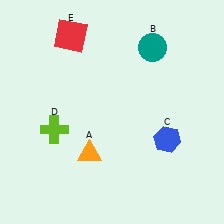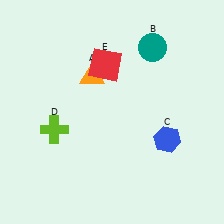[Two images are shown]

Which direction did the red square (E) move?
The red square (E) moved right.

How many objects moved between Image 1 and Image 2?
2 objects moved between the two images.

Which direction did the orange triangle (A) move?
The orange triangle (A) moved up.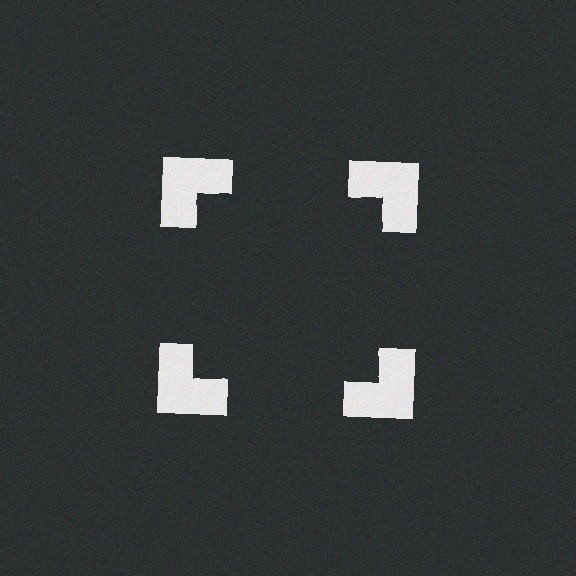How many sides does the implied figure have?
4 sides.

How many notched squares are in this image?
There are 4 — one at each vertex of the illusory square.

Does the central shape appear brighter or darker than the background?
It typically appears slightly darker than the background, even though no actual brightness change is drawn.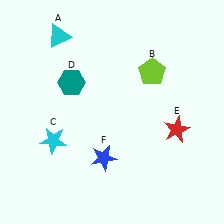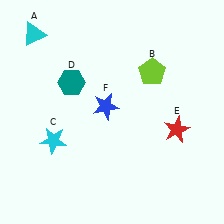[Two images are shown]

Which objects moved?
The objects that moved are: the cyan triangle (A), the blue star (F).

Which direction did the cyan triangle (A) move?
The cyan triangle (A) moved left.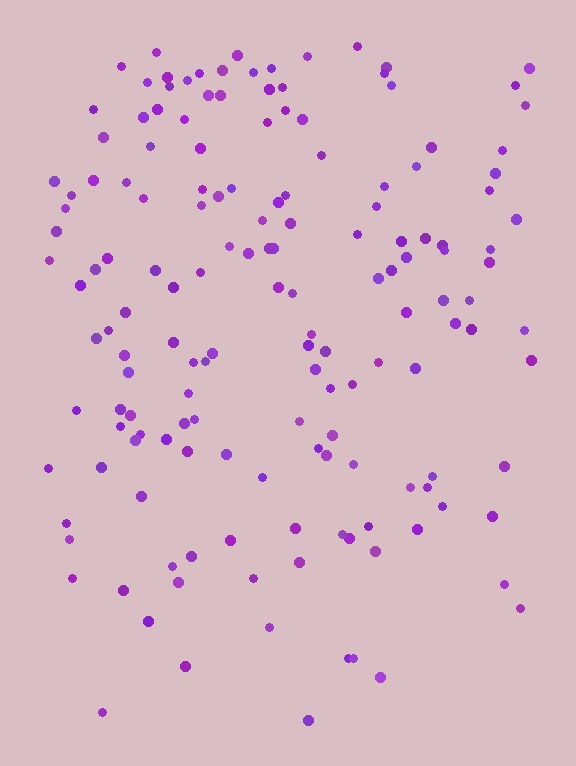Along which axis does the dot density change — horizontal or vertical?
Vertical.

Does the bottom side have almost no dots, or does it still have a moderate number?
Still a moderate number, just noticeably fewer than the top.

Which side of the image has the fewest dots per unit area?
The bottom.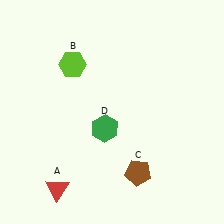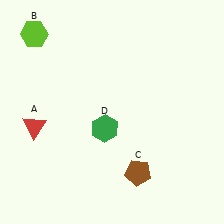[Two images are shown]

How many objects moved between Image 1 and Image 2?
2 objects moved between the two images.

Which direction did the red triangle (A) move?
The red triangle (A) moved up.